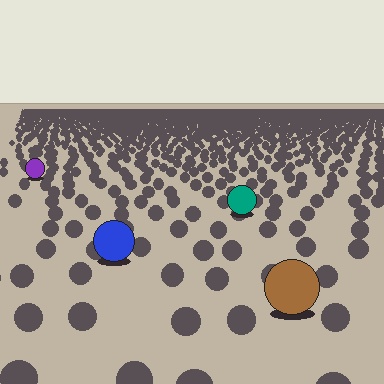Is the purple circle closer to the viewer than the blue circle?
No. The blue circle is closer — you can tell from the texture gradient: the ground texture is coarser near it.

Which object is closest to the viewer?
The brown circle is closest. The texture marks near it are larger and more spread out.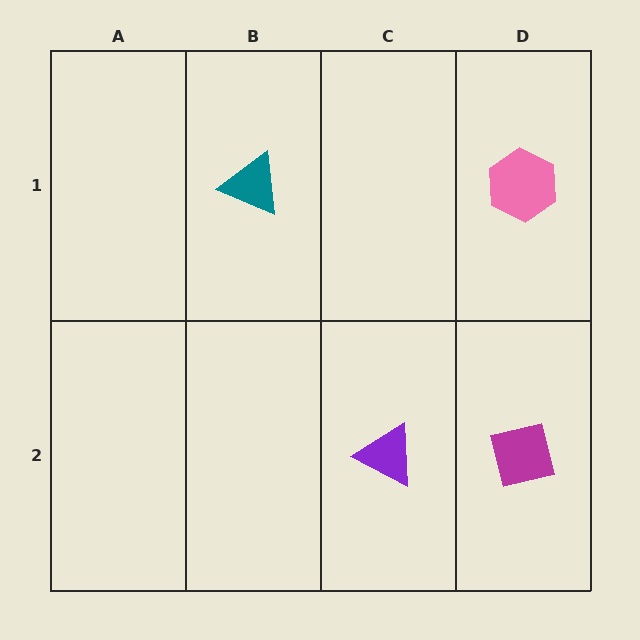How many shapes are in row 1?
2 shapes.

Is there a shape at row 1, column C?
No, that cell is empty.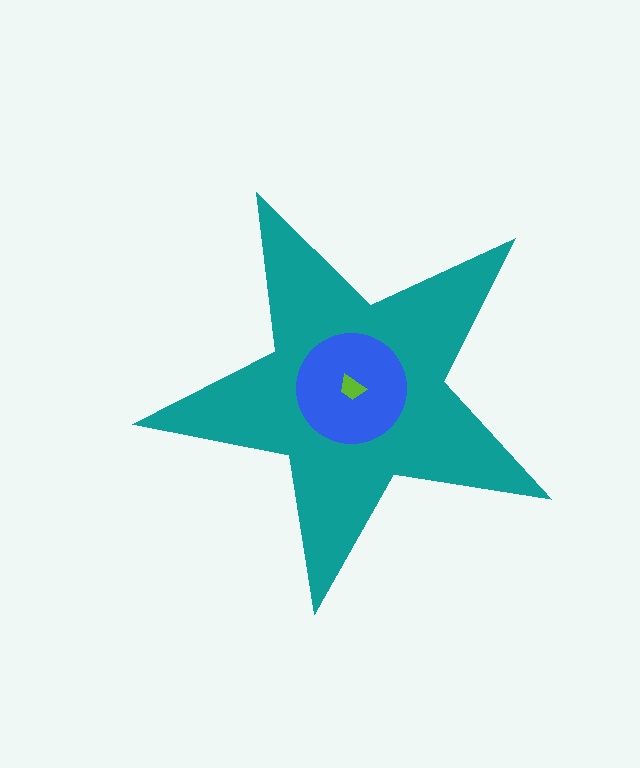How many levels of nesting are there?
3.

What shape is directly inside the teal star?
The blue circle.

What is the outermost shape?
The teal star.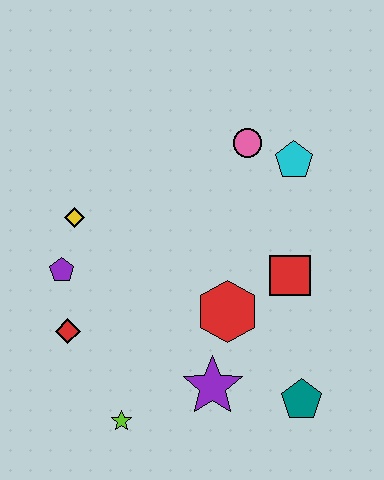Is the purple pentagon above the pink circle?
No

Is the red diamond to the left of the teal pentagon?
Yes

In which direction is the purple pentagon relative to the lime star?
The purple pentagon is above the lime star.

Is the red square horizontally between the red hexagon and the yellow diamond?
No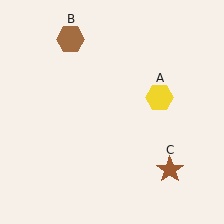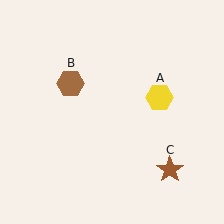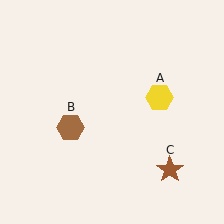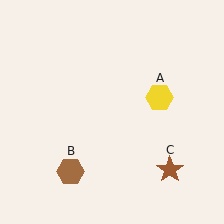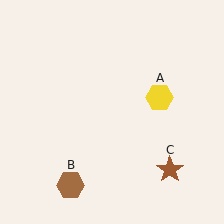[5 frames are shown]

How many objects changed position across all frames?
1 object changed position: brown hexagon (object B).